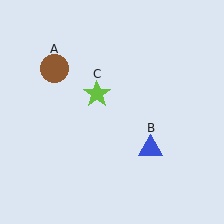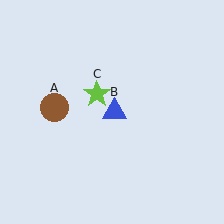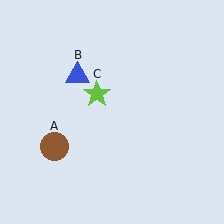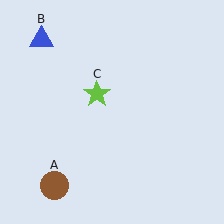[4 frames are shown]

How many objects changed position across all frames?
2 objects changed position: brown circle (object A), blue triangle (object B).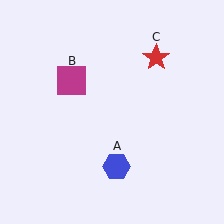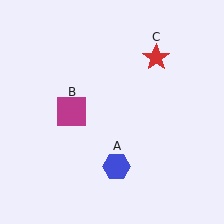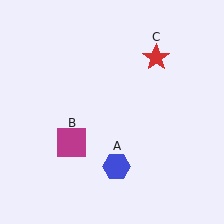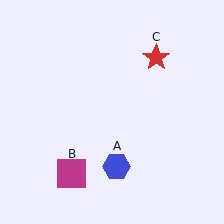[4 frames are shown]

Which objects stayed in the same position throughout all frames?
Blue hexagon (object A) and red star (object C) remained stationary.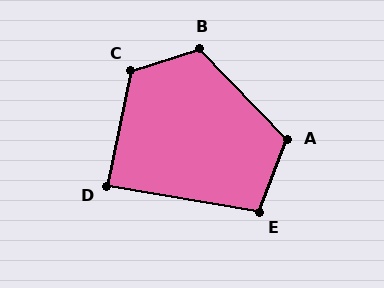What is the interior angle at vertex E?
Approximately 102 degrees (obtuse).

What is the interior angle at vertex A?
Approximately 115 degrees (obtuse).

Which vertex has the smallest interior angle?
D, at approximately 88 degrees.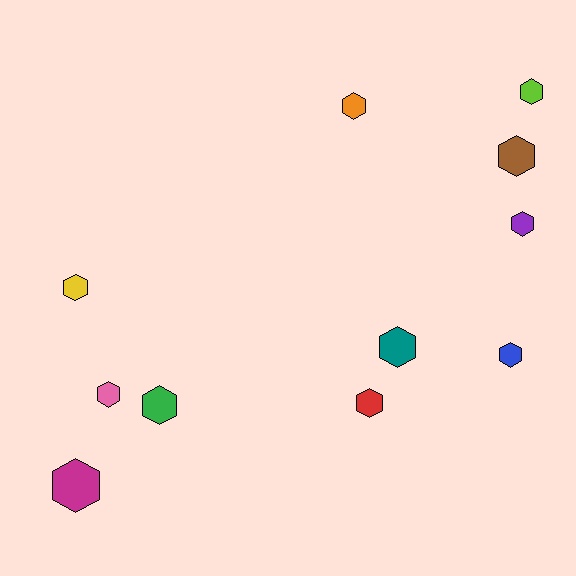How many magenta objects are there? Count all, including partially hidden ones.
There is 1 magenta object.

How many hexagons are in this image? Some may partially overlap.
There are 11 hexagons.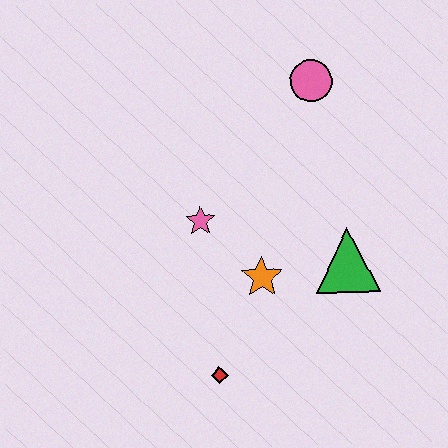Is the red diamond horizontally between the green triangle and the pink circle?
No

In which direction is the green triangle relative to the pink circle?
The green triangle is below the pink circle.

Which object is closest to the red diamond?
The orange star is closest to the red diamond.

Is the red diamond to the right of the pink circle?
No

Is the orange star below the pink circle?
Yes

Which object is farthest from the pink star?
The pink circle is farthest from the pink star.